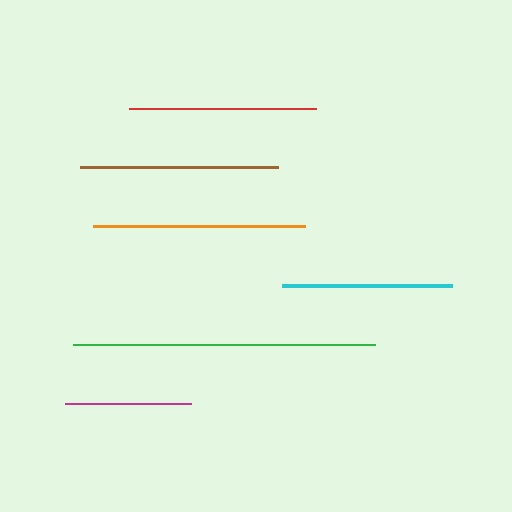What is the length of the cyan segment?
The cyan segment is approximately 170 pixels long.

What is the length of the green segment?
The green segment is approximately 301 pixels long.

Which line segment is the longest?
The green line is the longest at approximately 301 pixels.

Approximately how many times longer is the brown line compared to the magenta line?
The brown line is approximately 1.6 times the length of the magenta line.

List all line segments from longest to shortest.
From longest to shortest: green, orange, brown, red, cyan, magenta.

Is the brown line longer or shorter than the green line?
The green line is longer than the brown line.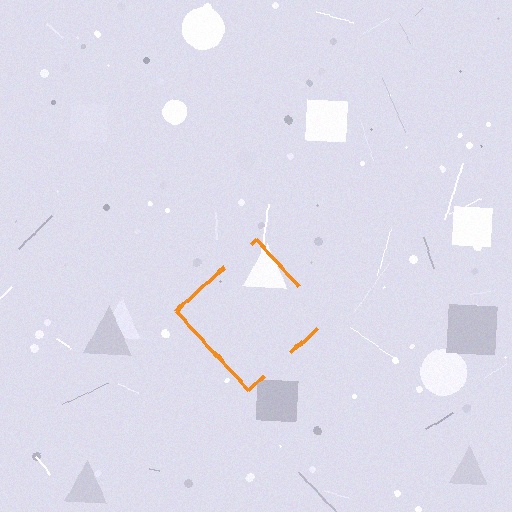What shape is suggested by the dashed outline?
The dashed outline suggests a diamond.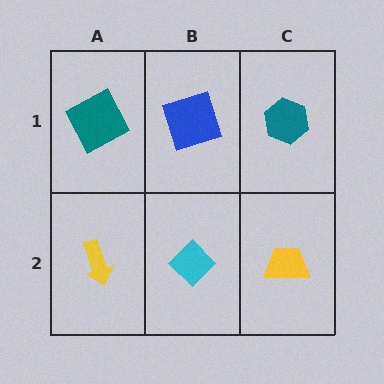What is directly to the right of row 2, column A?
A cyan diamond.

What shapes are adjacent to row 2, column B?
A blue square (row 1, column B), a yellow arrow (row 2, column A), a yellow trapezoid (row 2, column C).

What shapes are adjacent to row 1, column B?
A cyan diamond (row 2, column B), a teal square (row 1, column A), a teal hexagon (row 1, column C).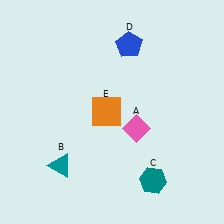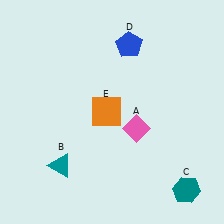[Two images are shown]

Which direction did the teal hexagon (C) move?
The teal hexagon (C) moved right.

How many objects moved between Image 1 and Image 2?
1 object moved between the two images.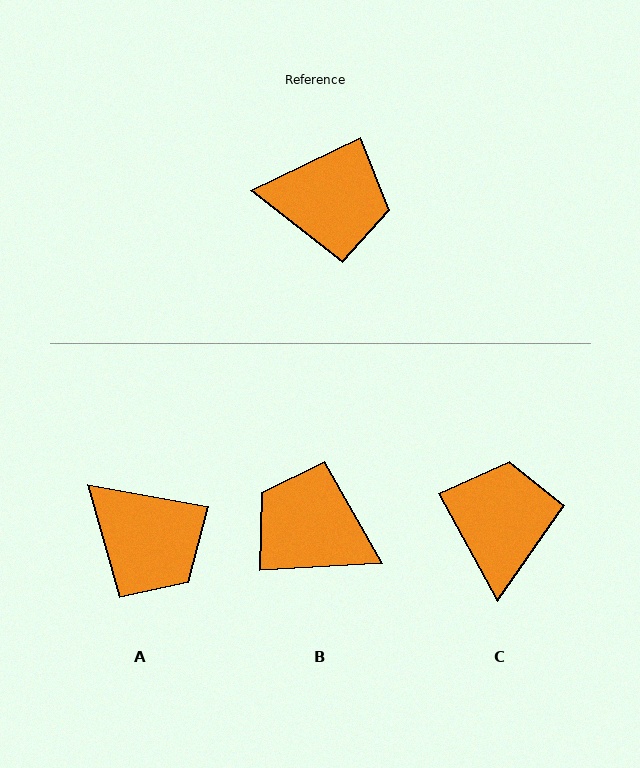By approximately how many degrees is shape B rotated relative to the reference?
Approximately 157 degrees counter-clockwise.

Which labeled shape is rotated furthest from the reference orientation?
B, about 157 degrees away.